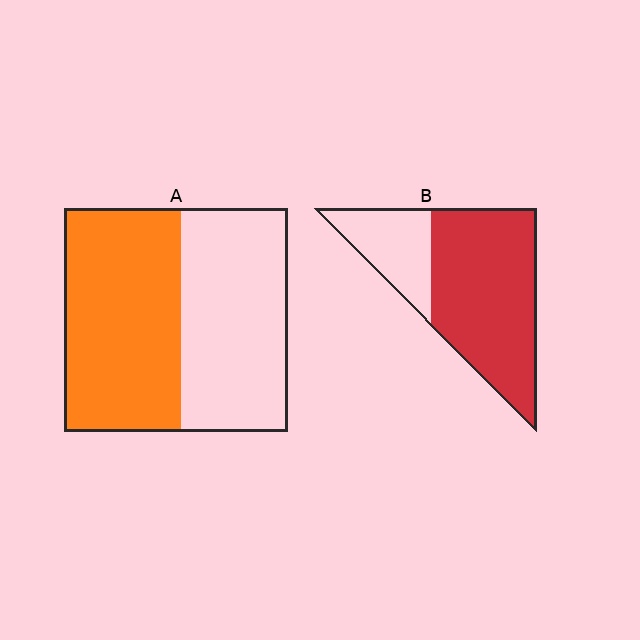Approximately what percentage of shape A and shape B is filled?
A is approximately 50% and B is approximately 70%.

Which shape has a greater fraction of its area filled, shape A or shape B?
Shape B.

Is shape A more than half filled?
Roughly half.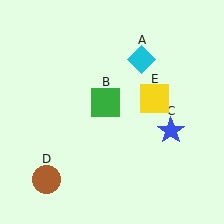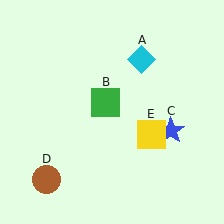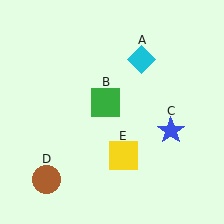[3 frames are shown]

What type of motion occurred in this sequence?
The yellow square (object E) rotated clockwise around the center of the scene.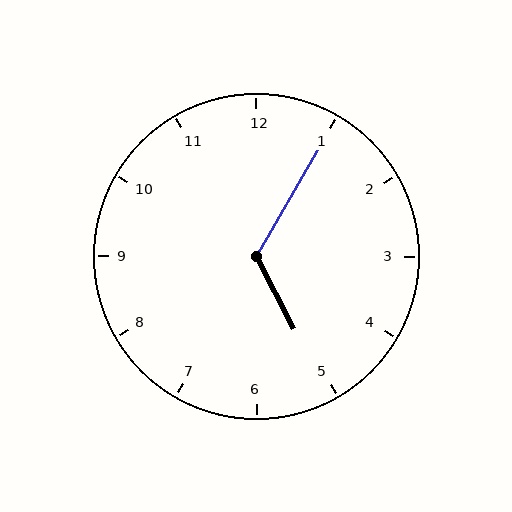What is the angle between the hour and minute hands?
Approximately 122 degrees.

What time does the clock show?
5:05.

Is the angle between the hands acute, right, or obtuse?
It is obtuse.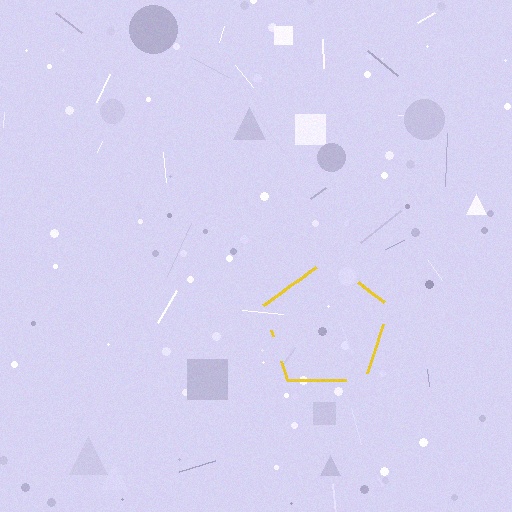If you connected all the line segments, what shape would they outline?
They would outline a pentagon.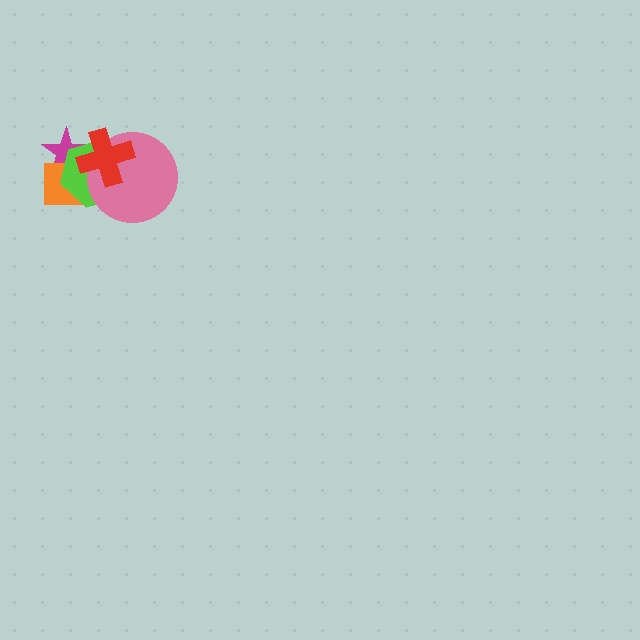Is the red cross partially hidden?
No, no other shape covers it.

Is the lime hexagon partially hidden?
Yes, it is partially covered by another shape.